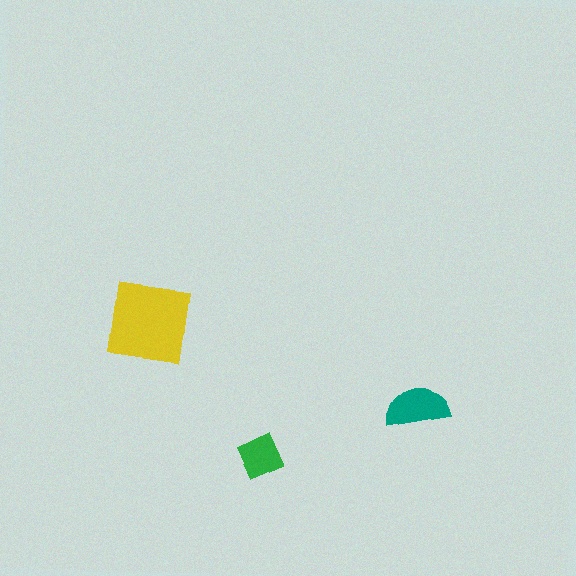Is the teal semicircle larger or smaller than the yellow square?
Smaller.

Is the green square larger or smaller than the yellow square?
Smaller.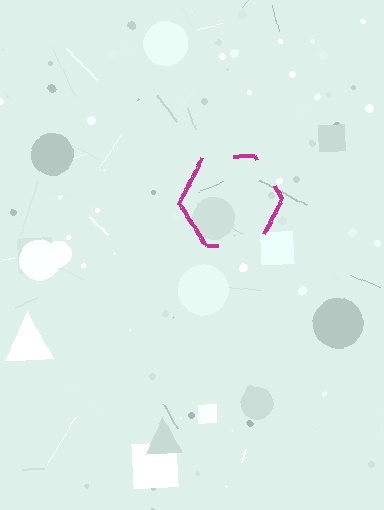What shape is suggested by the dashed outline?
The dashed outline suggests a hexagon.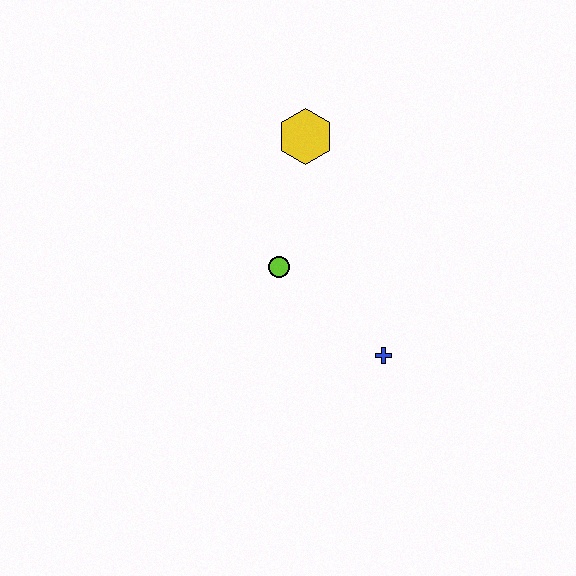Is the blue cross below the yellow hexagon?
Yes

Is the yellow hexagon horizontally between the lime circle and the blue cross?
Yes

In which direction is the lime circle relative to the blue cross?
The lime circle is to the left of the blue cross.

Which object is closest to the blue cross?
The lime circle is closest to the blue cross.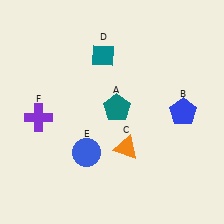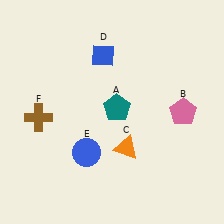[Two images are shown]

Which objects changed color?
B changed from blue to pink. D changed from teal to blue. F changed from purple to brown.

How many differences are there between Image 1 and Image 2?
There are 3 differences between the two images.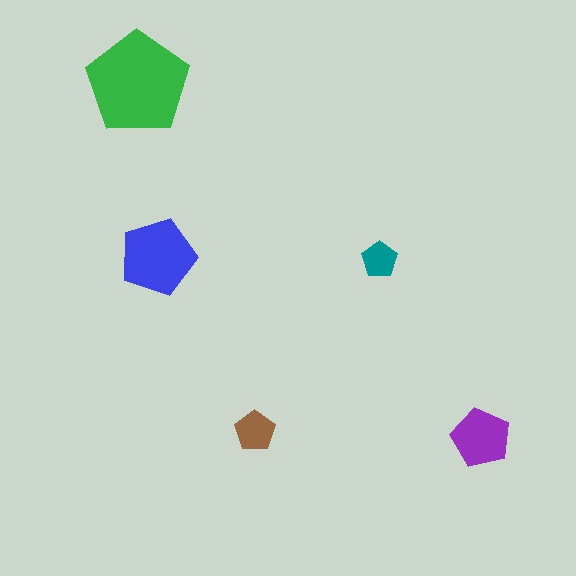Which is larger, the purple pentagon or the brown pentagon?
The purple one.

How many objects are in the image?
There are 5 objects in the image.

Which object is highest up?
The green pentagon is topmost.